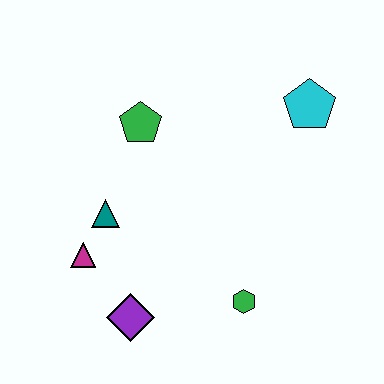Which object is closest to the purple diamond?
The magenta triangle is closest to the purple diamond.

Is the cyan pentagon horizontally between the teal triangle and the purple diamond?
No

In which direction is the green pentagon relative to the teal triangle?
The green pentagon is above the teal triangle.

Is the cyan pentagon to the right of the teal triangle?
Yes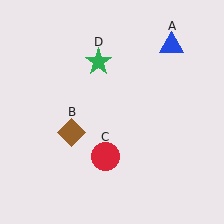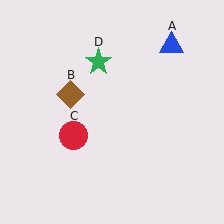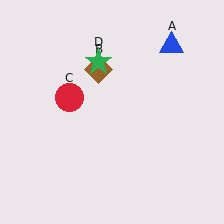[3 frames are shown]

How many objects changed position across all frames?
2 objects changed position: brown diamond (object B), red circle (object C).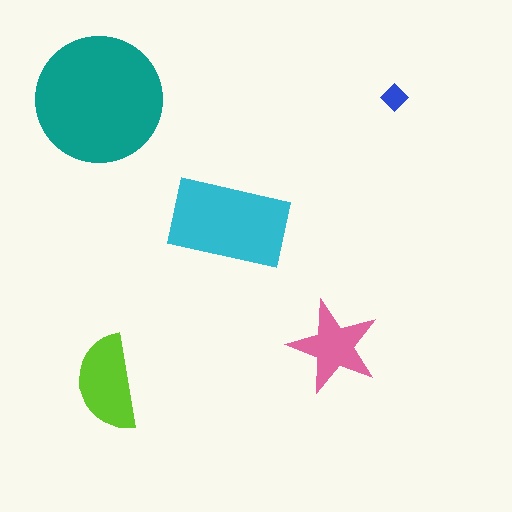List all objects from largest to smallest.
The teal circle, the cyan rectangle, the lime semicircle, the pink star, the blue diamond.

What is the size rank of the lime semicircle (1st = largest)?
3rd.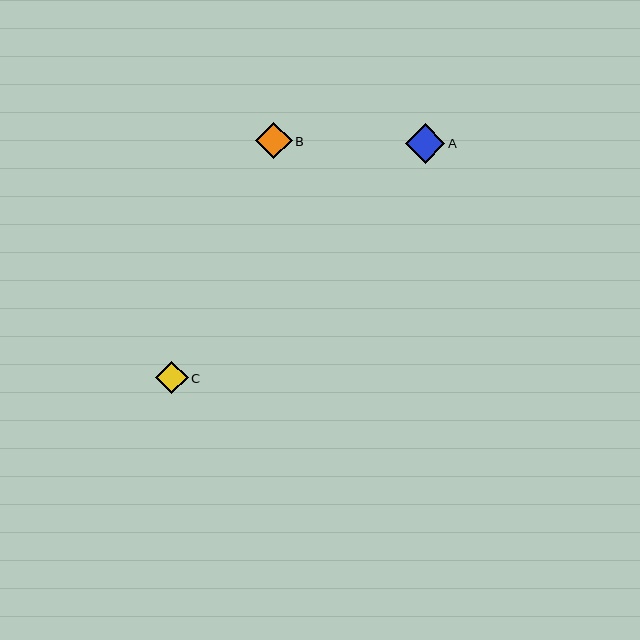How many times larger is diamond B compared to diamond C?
Diamond B is approximately 1.1 times the size of diamond C.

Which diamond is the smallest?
Diamond C is the smallest with a size of approximately 33 pixels.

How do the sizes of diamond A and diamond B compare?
Diamond A and diamond B are approximately the same size.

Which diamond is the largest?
Diamond A is the largest with a size of approximately 39 pixels.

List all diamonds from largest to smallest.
From largest to smallest: A, B, C.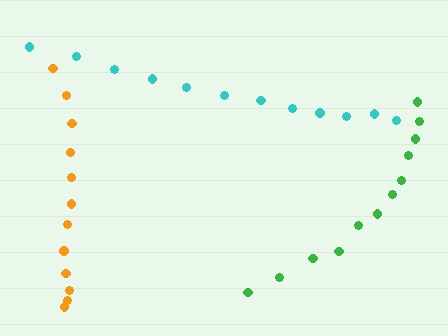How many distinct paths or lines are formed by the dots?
There are 3 distinct paths.